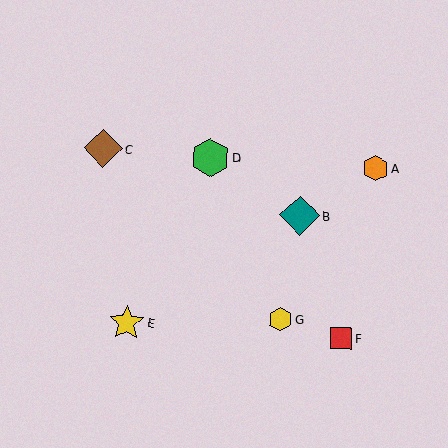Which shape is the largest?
The teal diamond (labeled B) is the largest.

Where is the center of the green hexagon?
The center of the green hexagon is at (210, 158).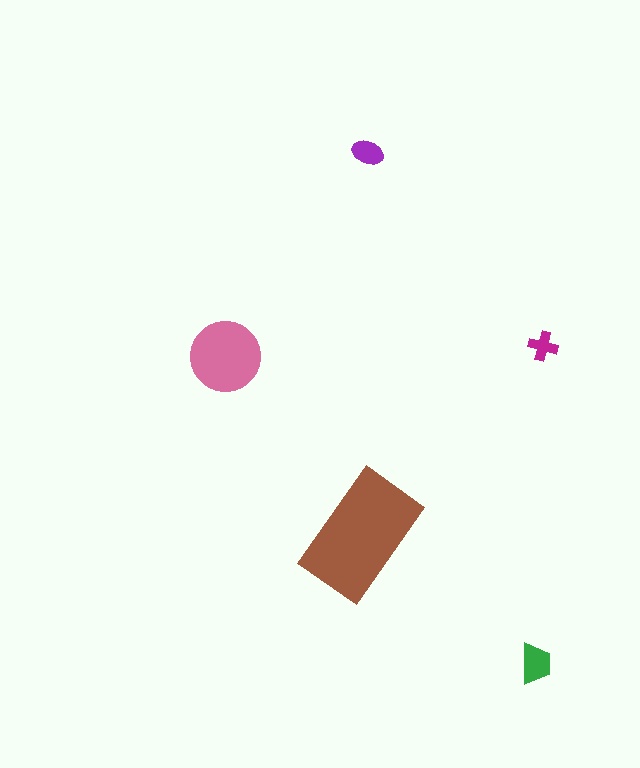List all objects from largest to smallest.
The brown rectangle, the pink circle, the green trapezoid, the purple ellipse, the magenta cross.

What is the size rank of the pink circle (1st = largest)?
2nd.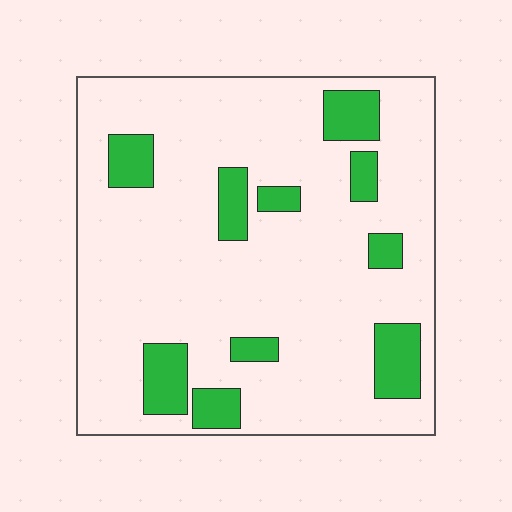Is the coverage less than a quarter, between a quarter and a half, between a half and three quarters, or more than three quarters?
Less than a quarter.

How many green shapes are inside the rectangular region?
10.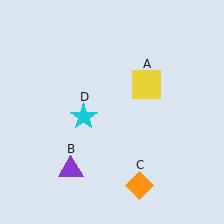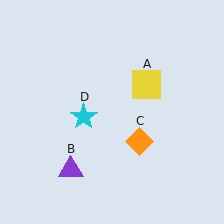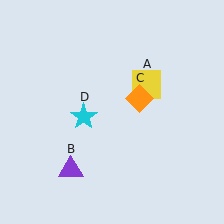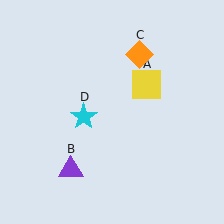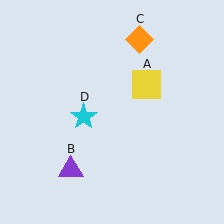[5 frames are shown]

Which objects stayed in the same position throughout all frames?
Yellow square (object A) and purple triangle (object B) and cyan star (object D) remained stationary.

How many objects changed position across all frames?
1 object changed position: orange diamond (object C).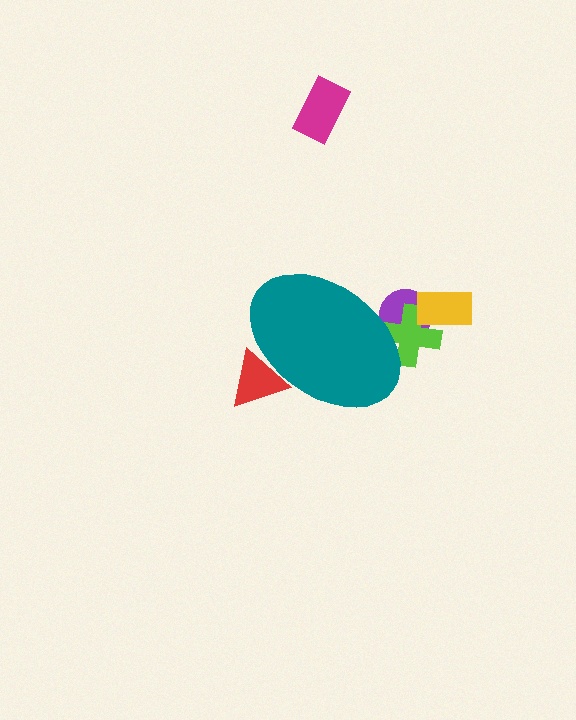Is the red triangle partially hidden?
Yes, the red triangle is partially hidden behind the teal ellipse.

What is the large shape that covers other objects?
A teal ellipse.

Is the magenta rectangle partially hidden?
No, the magenta rectangle is fully visible.